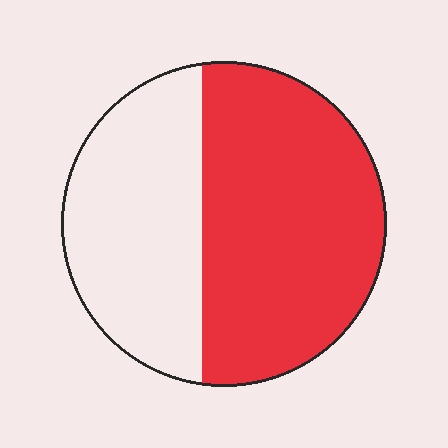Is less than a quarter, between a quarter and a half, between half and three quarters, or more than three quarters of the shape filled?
Between half and three quarters.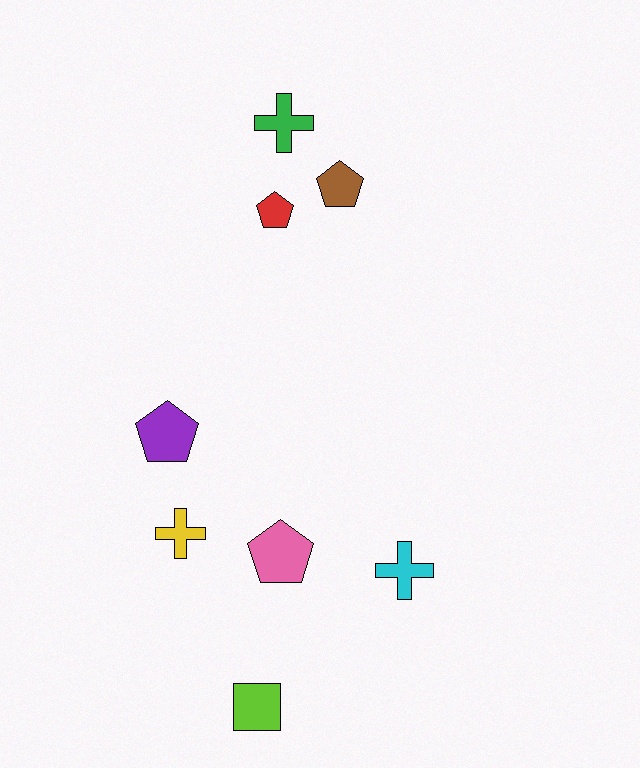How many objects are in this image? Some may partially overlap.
There are 8 objects.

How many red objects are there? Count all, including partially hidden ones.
There is 1 red object.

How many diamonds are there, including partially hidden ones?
There are no diamonds.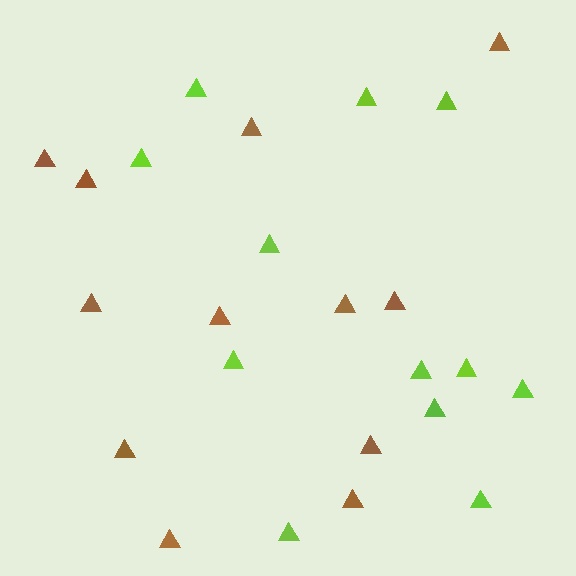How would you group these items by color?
There are 2 groups: one group of brown triangles (12) and one group of lime triangles (12).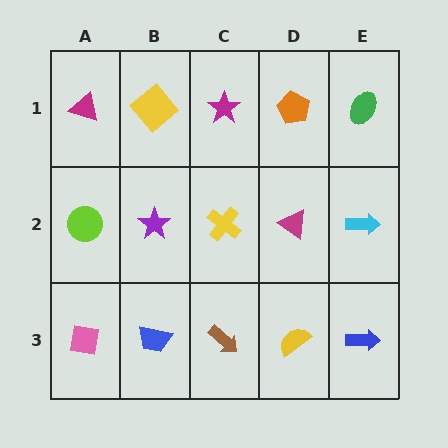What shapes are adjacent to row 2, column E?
A green ellipse (row 1, column E), a blue arrow (row 3, column E), a magenta triangle (row 2, column D).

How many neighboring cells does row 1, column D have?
3.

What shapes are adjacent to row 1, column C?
A yellow cross (row 2, column C), a yellow diamond (row 1, column B), an orange pentagon (row 1, column D).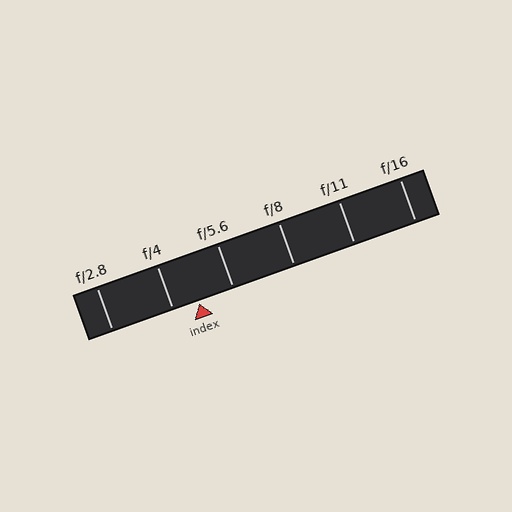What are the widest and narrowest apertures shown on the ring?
The widest aperture shown is f/2.8 and the narrowest is f/16.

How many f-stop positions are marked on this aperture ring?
There are 6 f-stop positions marked.